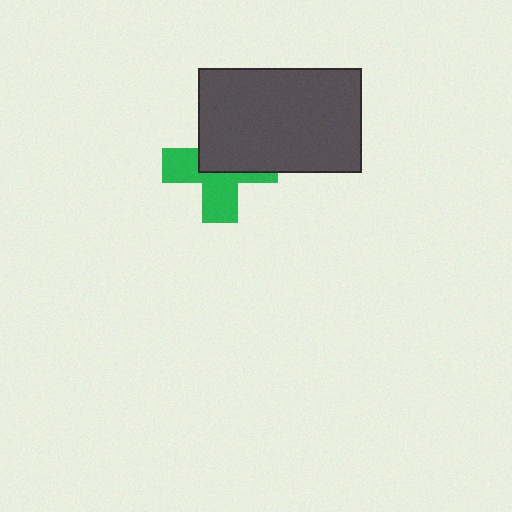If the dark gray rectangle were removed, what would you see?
You would see the complete green cross.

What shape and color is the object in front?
The object in front is a dark gray rectangle.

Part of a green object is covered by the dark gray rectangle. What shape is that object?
It is a cross.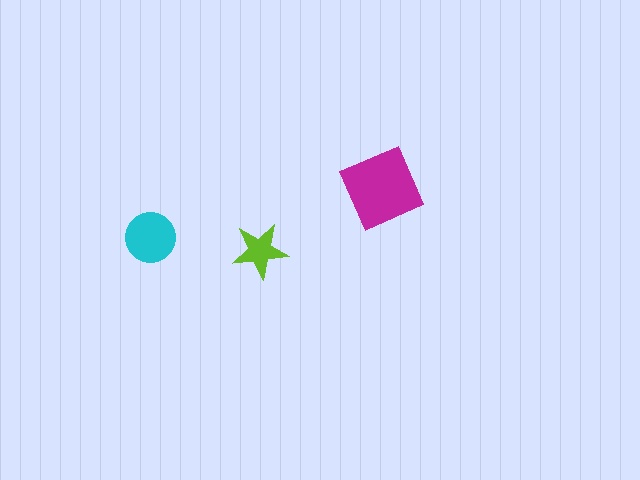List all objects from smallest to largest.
The lime star, the cyan circle, the magenta square.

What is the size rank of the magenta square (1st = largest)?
1st.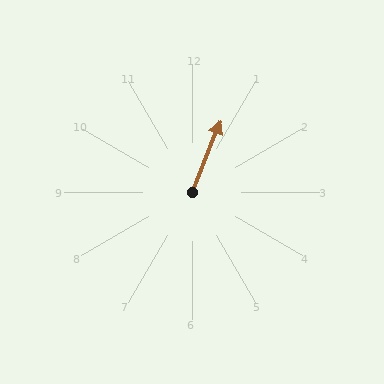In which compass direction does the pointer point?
North.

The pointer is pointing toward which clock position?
Roughly 1 o'clock.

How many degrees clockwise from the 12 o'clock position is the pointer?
Approximately 22 degrees.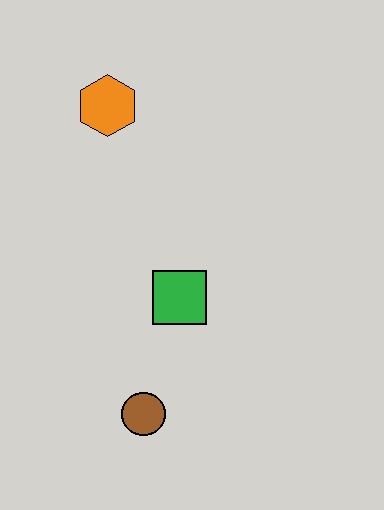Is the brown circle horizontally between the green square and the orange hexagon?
Yes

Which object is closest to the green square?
The brown circle is closest to the green square.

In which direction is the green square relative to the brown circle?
The green square is above the brown circle.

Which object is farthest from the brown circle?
The orange hexagon is farthest from the brown circle.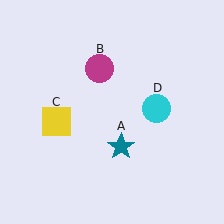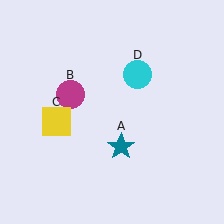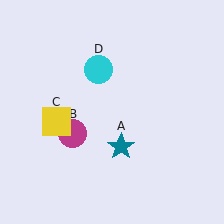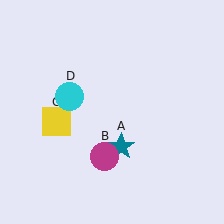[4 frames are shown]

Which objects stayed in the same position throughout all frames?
Teal star (object A) and yellow square (object C) remained stationary.